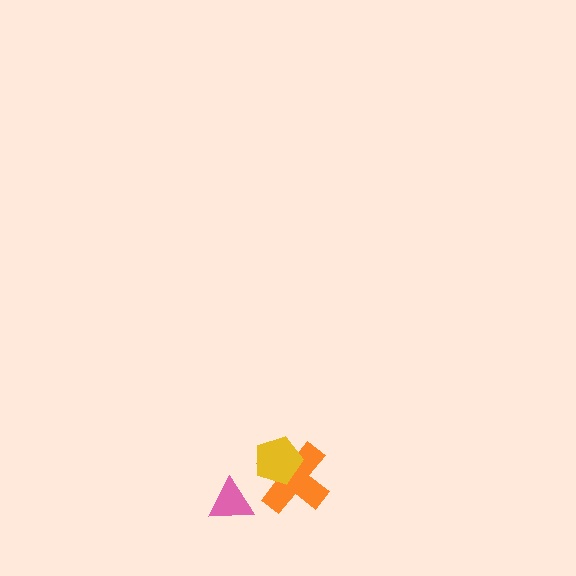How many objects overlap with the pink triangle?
0 objects overlap with the pink triangle.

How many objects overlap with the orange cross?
1 object overlaps with the orange cross.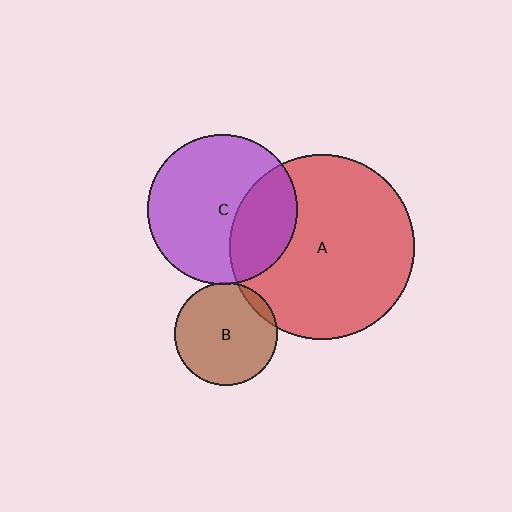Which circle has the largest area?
Circle A (red).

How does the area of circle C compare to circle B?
Approximately 2.1 times.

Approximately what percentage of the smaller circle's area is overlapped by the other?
Approximately 30%.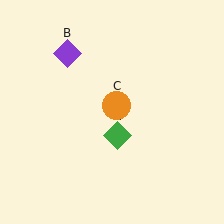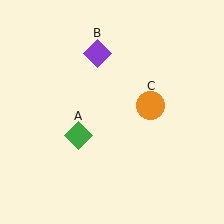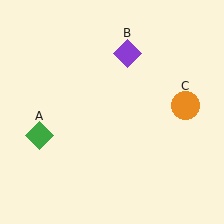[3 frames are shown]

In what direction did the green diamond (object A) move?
The green diamond (object A) moved left.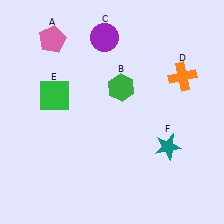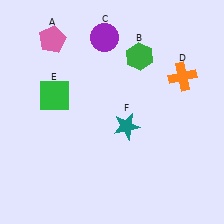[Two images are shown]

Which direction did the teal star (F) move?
The teal star (F) moved left.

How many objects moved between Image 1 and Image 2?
2 objects moved between the two images.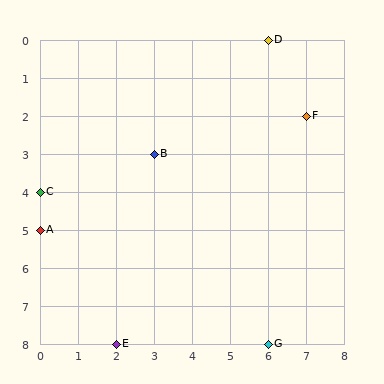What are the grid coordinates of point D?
Point D is at grid coordinates (6, 0).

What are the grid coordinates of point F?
Point F is at grid coordinates (7, 2).